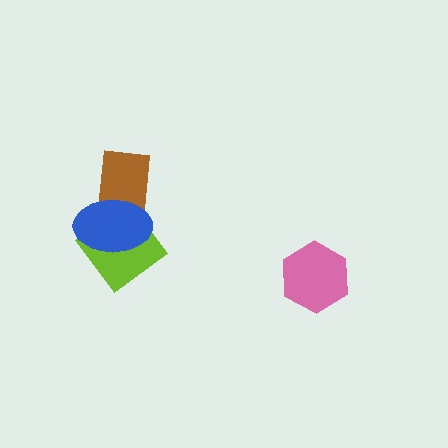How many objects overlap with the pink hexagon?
0 objects overlap with the pink hexagon.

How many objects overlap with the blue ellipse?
2 objects overlap with the blue ellipse.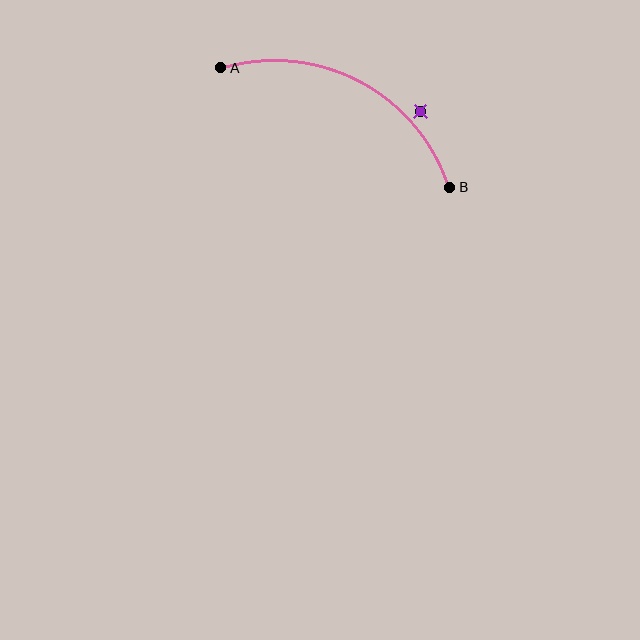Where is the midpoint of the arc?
The arc midpoint is the point on the curve farthest from the straight line joining A and B. It sits above that line.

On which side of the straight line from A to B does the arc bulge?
The arc bulges above the straight line connecting A and B.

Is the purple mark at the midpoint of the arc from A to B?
No — the purple mark does not lie on the arc at all. It sits slightly outside the curve.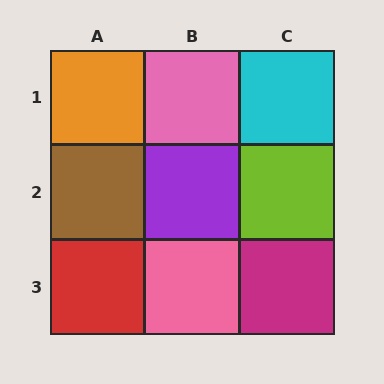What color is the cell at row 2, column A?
Brown.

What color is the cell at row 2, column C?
Lime.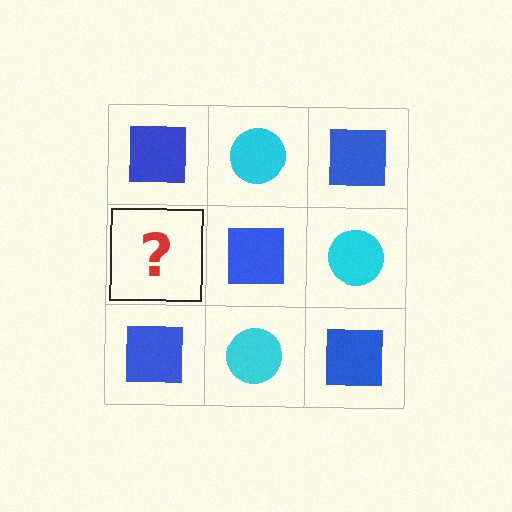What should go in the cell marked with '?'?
The missing cell should contain a cyan circle.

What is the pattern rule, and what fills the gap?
The rule is that it alternates blue square and cyan circle in a checkerboard pattern. The gap should be filled with a cyan circle.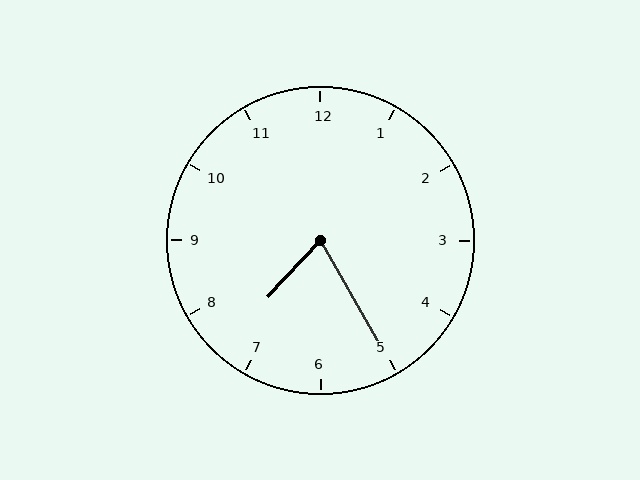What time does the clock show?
7:25.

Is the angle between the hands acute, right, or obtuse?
It is acute.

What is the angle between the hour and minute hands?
Approximately 72 degrees.